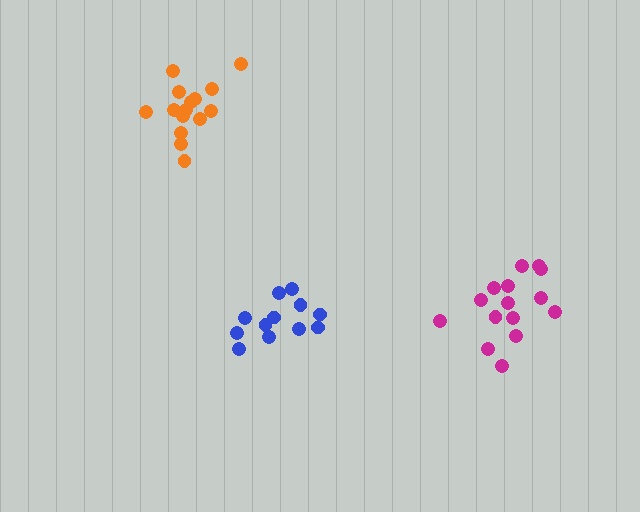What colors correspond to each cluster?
The clusters are colored: magenta, blue, orange.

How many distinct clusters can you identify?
There are 3 distinct clusters.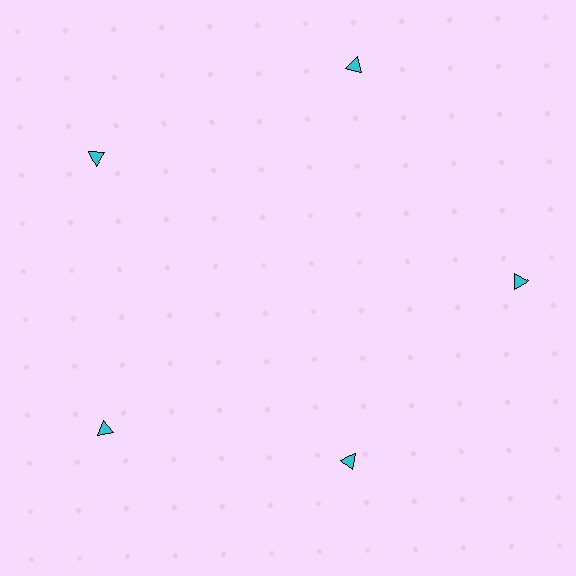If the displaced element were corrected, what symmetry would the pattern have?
It would have 5-fold rotational symmetry — the pattern would map onto itself every 72 degrees.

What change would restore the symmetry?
The symmetry would be restored by moving it outward, back onto the ring so that all 5 triangles sit at equal angles and equal distance from the center.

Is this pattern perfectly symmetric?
No. The 5 cyan triangles are arranged in a ring, but one element near the 5 o'clock position is pulled inward toward the center, breaking the 5-fold rotational symmetry.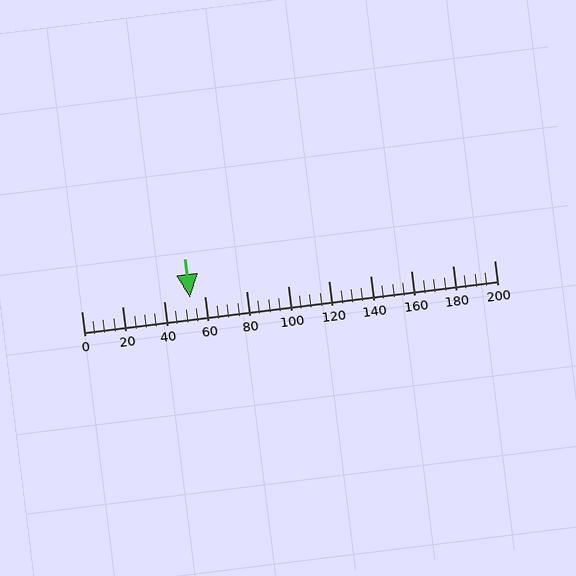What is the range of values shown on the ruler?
The ruler shows values from 0 to 200.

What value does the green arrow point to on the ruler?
The green arrow points to approximately 53.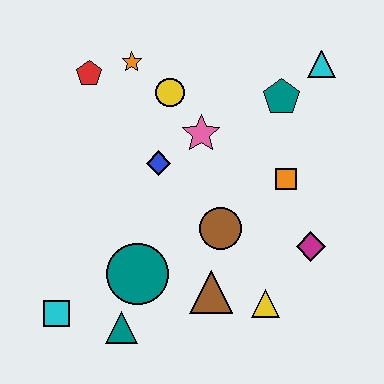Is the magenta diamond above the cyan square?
Yes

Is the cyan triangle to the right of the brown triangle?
Yes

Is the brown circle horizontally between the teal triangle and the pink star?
No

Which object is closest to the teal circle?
The teal triangle is closest to the teal circle.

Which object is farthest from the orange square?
The cyan square is farthest from the orange square.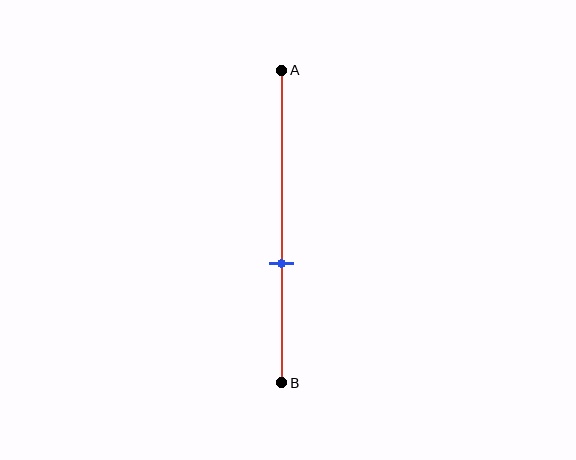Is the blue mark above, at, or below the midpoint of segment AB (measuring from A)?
The blue mark is below the midpoint of segment AB.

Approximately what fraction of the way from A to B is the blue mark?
The blue mark is approximately 60% of the way from A to B.